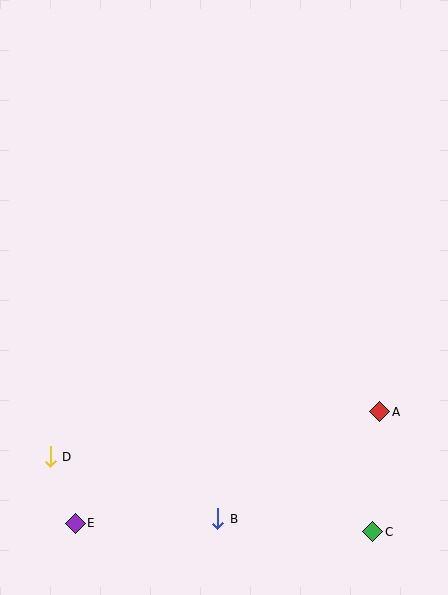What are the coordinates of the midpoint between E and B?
The midpoint between E and B is at (147, 521).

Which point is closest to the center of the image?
Point A at (380, 412) is closest to the center.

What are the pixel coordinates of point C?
Point C is at (373, 532).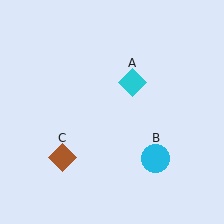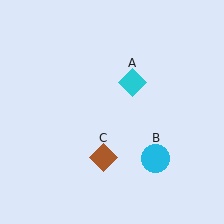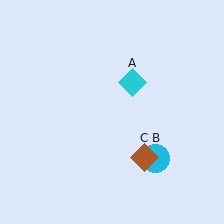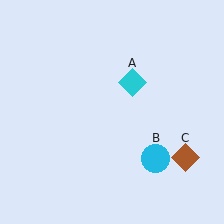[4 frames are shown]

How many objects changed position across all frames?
1 object changed position: brown diamond (object C).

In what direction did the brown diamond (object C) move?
The brown diamond (object C) moved right.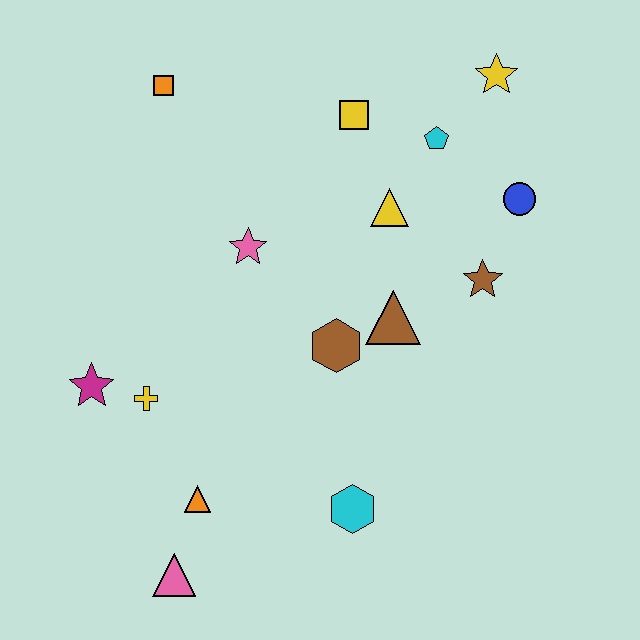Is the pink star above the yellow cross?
Yes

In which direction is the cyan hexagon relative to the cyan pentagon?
The cyan hexagon is below the cyan pentagon.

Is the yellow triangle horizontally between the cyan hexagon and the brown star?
Yes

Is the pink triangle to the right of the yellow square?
No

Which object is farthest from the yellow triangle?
The pink triangle is farthest from the yellow triangle.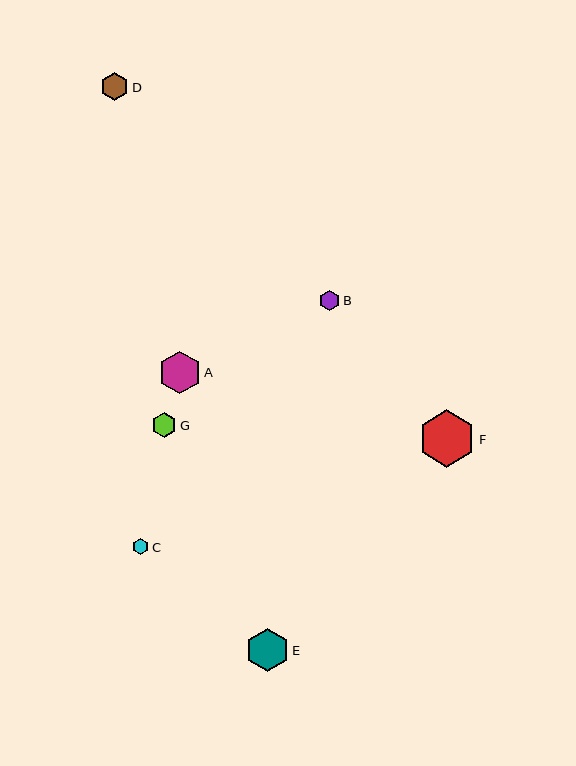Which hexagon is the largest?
Hexagon F is the largest with a size of approximately 57 pixels.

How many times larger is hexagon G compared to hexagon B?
Hexagon G is approximately 1.2 times the size of hexagon B.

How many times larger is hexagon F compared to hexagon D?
Hexagon F is approximately 2.1 times the size of hexagon D.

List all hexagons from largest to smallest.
From largest to smallest: F, E, A, D, G, B, C.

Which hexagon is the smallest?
Hexagon C is the smallest with a size of approximately 16 pixels.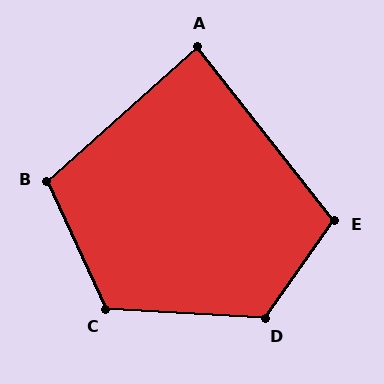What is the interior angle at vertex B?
Approximately 107 degrees (obtuse).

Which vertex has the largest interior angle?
D, at approximately 123 degrees.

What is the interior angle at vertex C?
Approximately 118 degrees (obtuse).